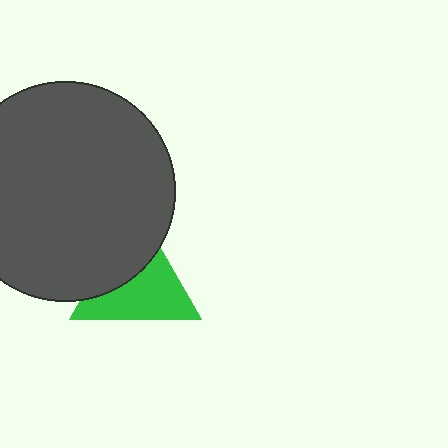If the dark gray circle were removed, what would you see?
You would see the complete green triangle.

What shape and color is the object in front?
The object in front is a dark gray circle.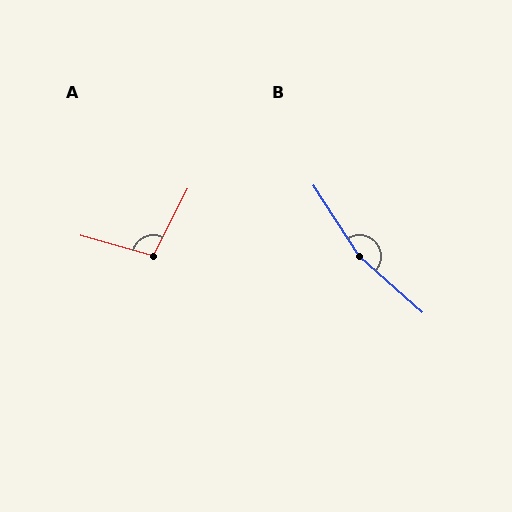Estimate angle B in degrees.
Approximately 164 degrees.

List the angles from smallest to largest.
A (101°), B (164°).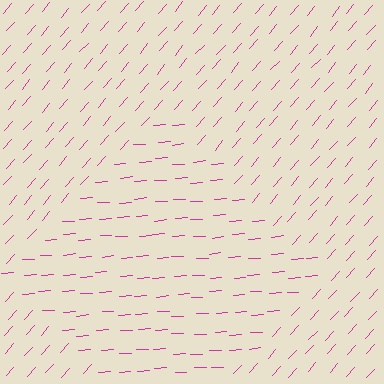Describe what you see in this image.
The image is filled with small magenta line segments. A diamond region in the image has lines oriented differently from the surrounding lines, creating a visible texture boundary.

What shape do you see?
I see a diamond.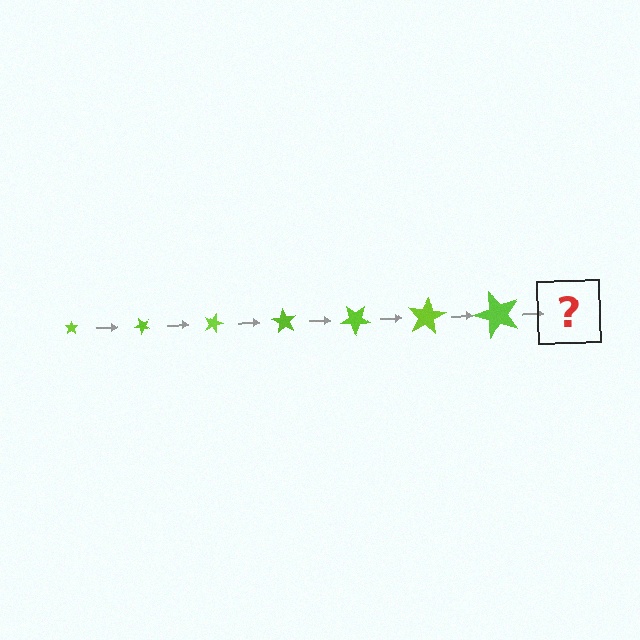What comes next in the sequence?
The next element should be a star, larger than the previous one and rotated 315 degrees from the start.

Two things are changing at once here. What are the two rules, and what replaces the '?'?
The two rules are that the star grows larger each step and it rotates 45 degrees each step. The '?' should be a star, larger than the previous one and rotated 315 degrees from the start.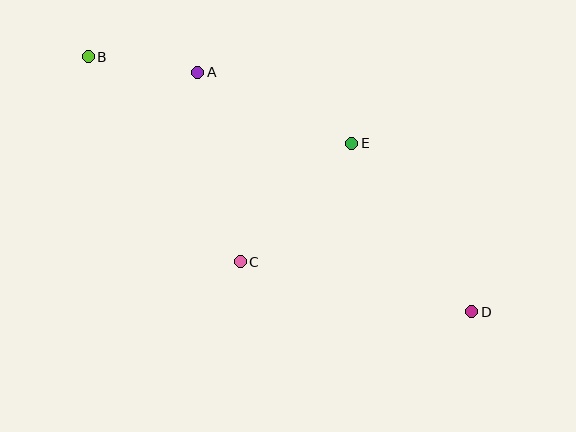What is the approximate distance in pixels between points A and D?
The distance between A and D is approximately 364 pixels.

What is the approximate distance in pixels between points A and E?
The distance between A and E is approximately 170 pixels.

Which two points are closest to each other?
Points A and B are closest to each other.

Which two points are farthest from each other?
Points B and D are farthest from each other.